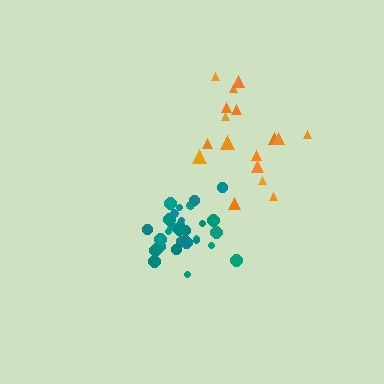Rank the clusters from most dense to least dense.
teal, orange.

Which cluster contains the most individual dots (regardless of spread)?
Teal (32).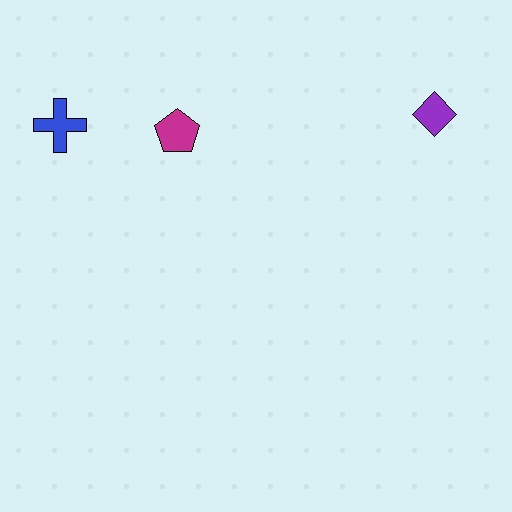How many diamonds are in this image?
There is 1 diamond.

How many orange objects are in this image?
There are no orange objects.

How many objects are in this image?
There are 3 objects.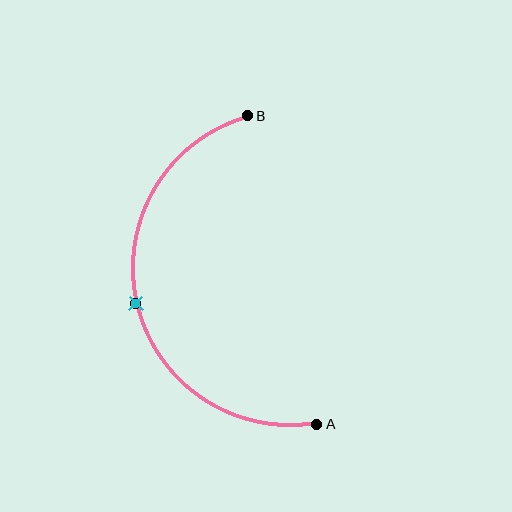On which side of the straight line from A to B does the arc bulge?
The arc bulges to the left of the straight line connecting A and B.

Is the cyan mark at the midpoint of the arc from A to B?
Yes. The cyan mark lies on the arc at equal arc-length from both A and B — it is the arc midpoint.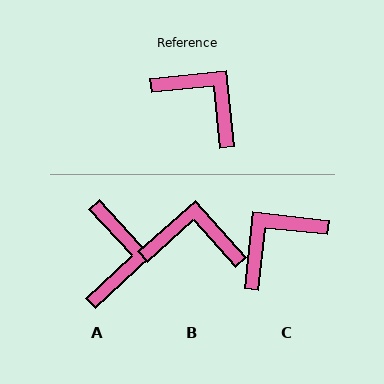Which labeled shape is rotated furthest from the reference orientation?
C, about 78 degrees away.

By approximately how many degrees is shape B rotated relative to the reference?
Approximately 36 degrees counter-clockwise.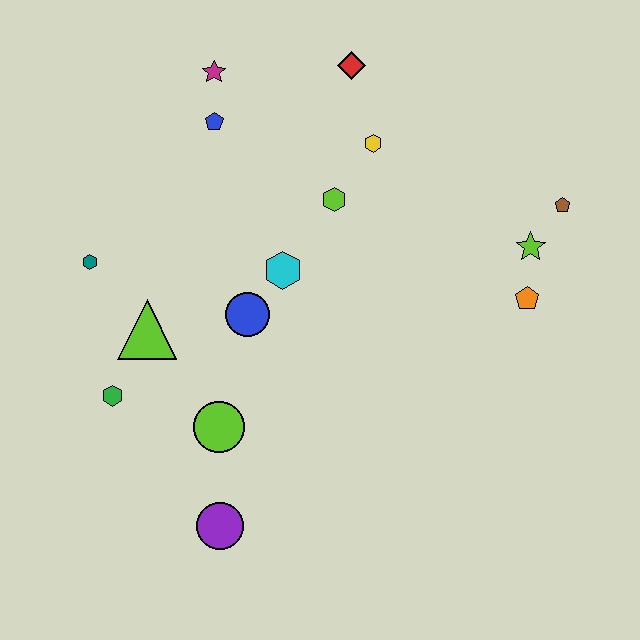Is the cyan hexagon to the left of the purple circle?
No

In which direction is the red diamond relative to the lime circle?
The red diamond is above the lime circle.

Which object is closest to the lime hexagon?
The yellow hexagon is closest to the lime hexagon.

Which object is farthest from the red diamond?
The purple circle is farthest from the red diamond.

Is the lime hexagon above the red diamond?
No